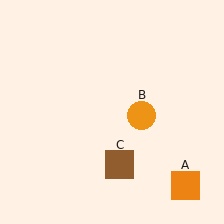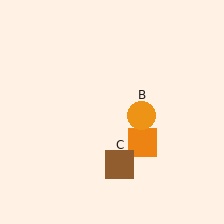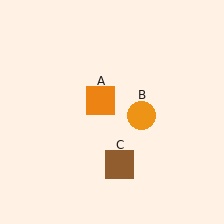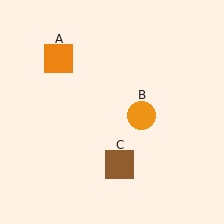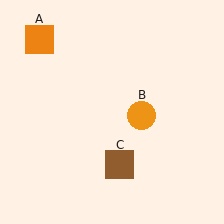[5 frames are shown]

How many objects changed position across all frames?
1 object changed position: orange square (object A).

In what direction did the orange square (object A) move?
The orange square (object A) moved up and to the left.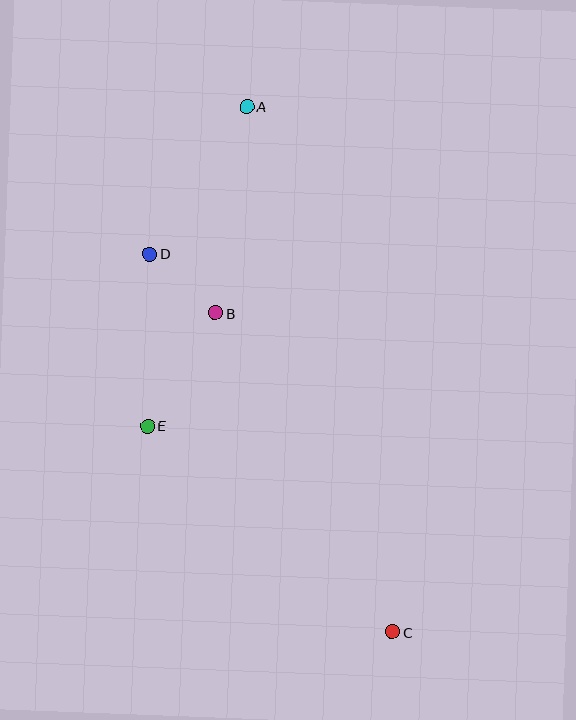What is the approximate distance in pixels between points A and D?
The distance between A and D is approximately 176 pixels.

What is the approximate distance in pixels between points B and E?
The distance between B and E is approximately 132 pixels.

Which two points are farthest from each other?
Points A and C are farthest from each other.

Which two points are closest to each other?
Points B and D are closest to each other.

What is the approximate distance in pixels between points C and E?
The distance between C and E is approximately 320 pixels.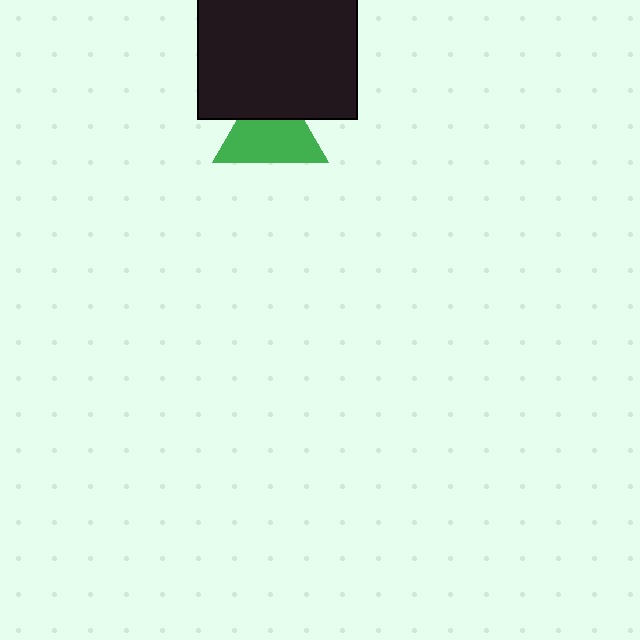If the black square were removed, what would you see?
You would see the complete green triangle.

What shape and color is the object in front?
The object in front is a black square.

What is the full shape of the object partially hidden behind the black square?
The partially hidden object is a green triangle.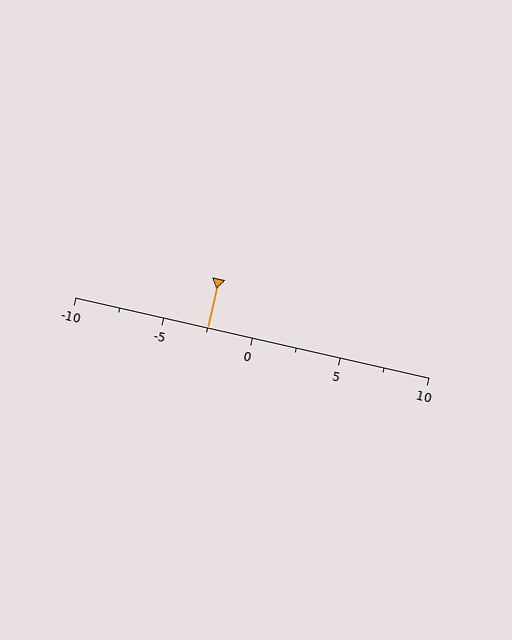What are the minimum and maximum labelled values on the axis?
The axis runs from -10 to 10.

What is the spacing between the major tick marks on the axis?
The major ticks are spaced 5 apart.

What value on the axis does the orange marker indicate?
The marker indicates approximately -2.5.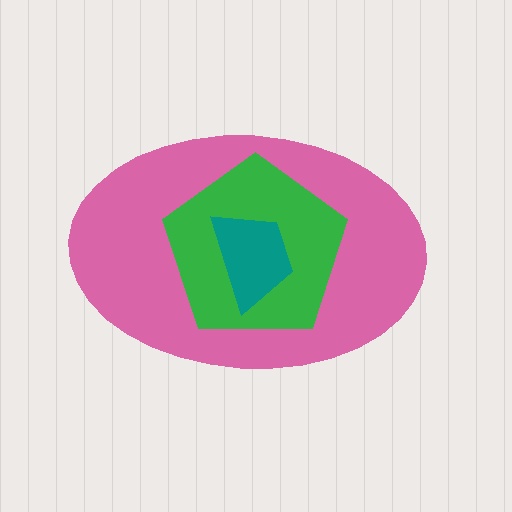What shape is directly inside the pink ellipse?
The green pentagon.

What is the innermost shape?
The teal trapezoid.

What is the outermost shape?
The pink ellipse.